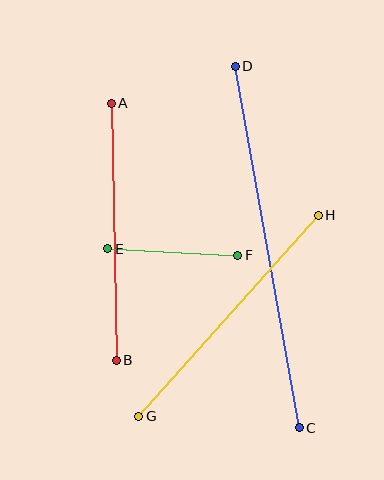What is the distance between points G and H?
The distance is approximately 269 pixels.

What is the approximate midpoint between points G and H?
The midpoint is at approximately (229, 316) pixels.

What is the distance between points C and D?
The distance is approximately 367 pixels.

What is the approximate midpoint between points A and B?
The midpoint is at approximately (114, 232) pixels.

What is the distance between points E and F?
The distance is approximately 130 pixels.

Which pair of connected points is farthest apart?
Points C and D are farthest apart.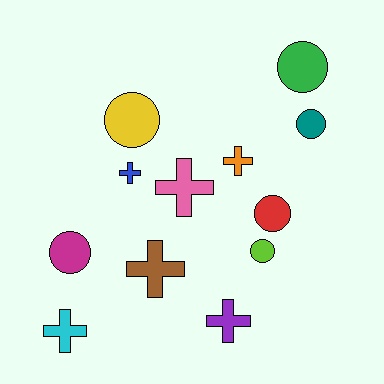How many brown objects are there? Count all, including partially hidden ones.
There is 1 brown object.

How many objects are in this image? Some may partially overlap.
There are 12 objects.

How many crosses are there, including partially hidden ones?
There are 6 crosses.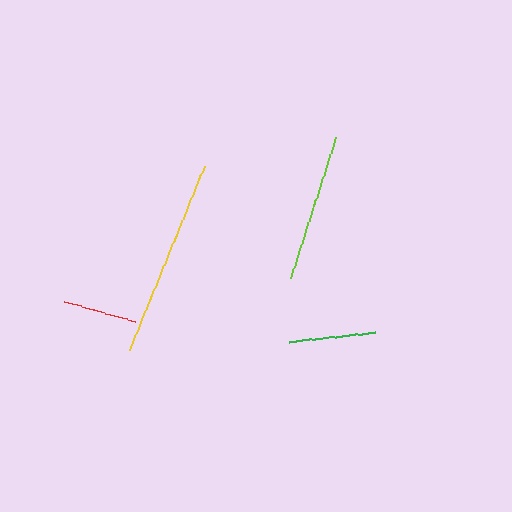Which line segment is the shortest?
The red line is the shortest at approximately 75 pixels.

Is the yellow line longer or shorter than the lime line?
The yellow line is longer than the lime line.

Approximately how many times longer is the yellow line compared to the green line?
The yellow line is approximately 2.3 times the length of the green line.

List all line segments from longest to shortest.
From longest to shortest: yellow, lime, green, red.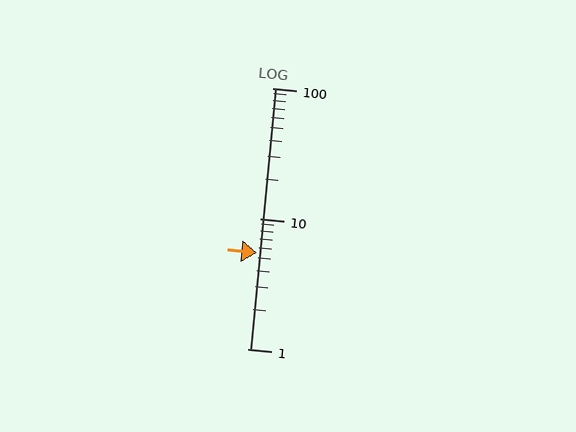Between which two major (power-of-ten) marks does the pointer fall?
The pointer is between 1 and 10.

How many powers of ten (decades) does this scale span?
The scale spans 2 decades, from 1 to 100.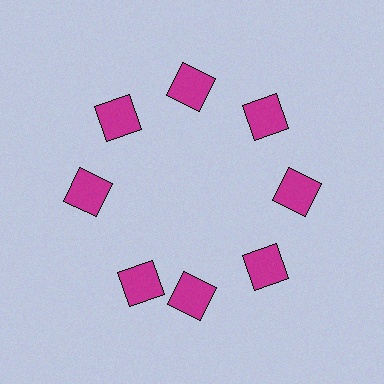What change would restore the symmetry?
The symmetry would be restored by rotating it back into even spacing with its neighbors so that all 8 squares sit at equal angles and equal distance from the center.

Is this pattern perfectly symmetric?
No. The 8 magenta squares are arranged in a ring, but one element near the 8 o'clock position is rotated out of alignment along the ring, breaking the 8-fold rotational symmetry.